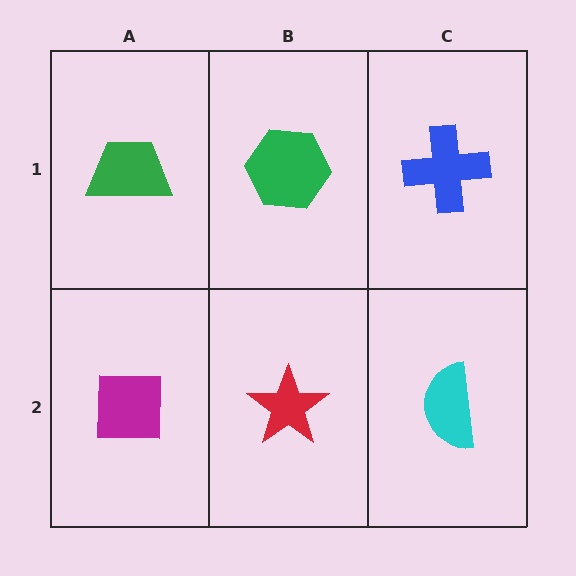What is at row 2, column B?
A red star.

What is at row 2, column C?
A cyan semicircle.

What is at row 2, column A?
A magenta square.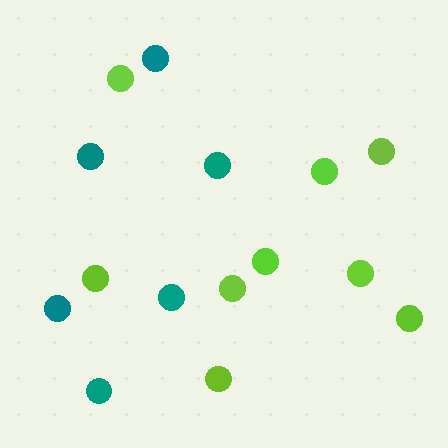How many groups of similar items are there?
There are 2 groups: one group of teal circles (6) and one group of lime circles (9).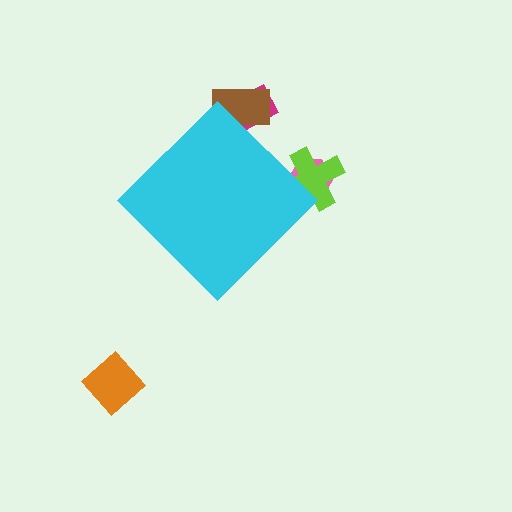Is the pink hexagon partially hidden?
Yes, the pink hexagon is partially hidden behind the cyan diamond.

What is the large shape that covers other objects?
A cyan diamond.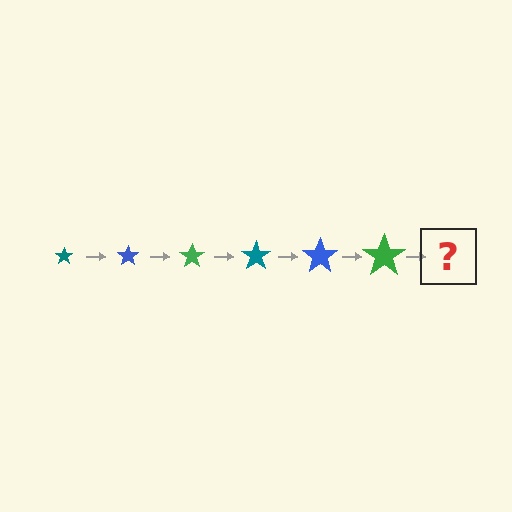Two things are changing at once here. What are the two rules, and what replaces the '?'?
The two rules are that the star grows larger each step and the color cycles through teal, blue, and green. The '?' should be a teal star, larger than the previous one.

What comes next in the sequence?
The next element should be a teal star, larger than the previous one.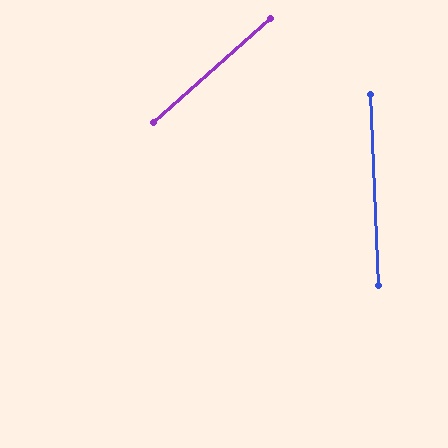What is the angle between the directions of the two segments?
Approximately 51 degrees.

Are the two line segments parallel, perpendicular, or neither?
Neither parallel nor perpendicular — they differ by about 51°.